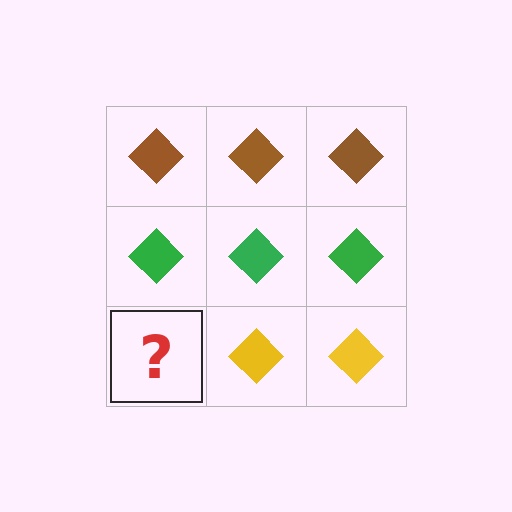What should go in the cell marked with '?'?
The missing cell should contain a yellow diamond.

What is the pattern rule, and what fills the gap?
The rule is that each row has a consistent color. The gap should be filled with a yellow diamond.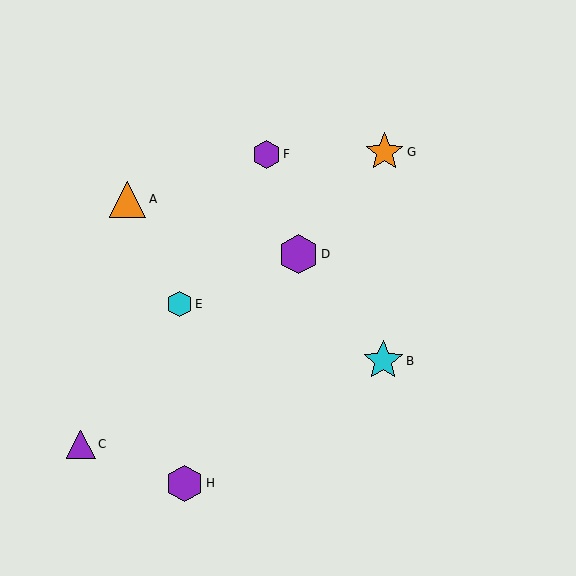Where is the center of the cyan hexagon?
The center of the cyan hexagon is at (179, 304).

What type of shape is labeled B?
Shape B is a cyan star.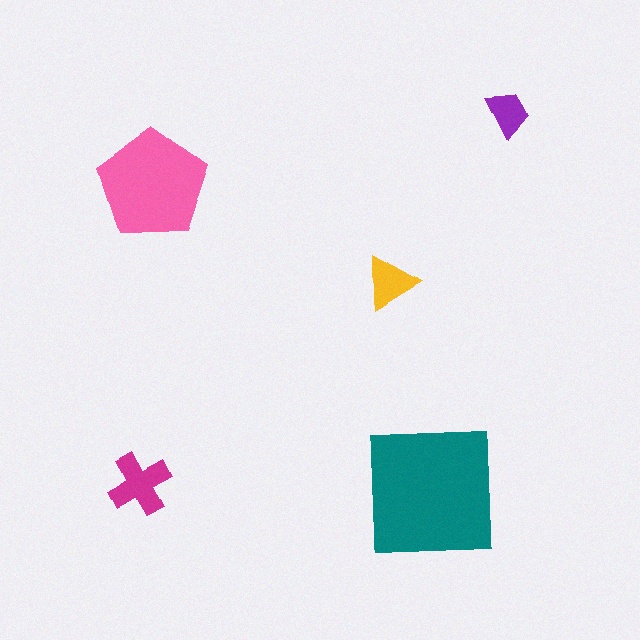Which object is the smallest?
The purple trapezoid.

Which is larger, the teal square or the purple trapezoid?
The teal square.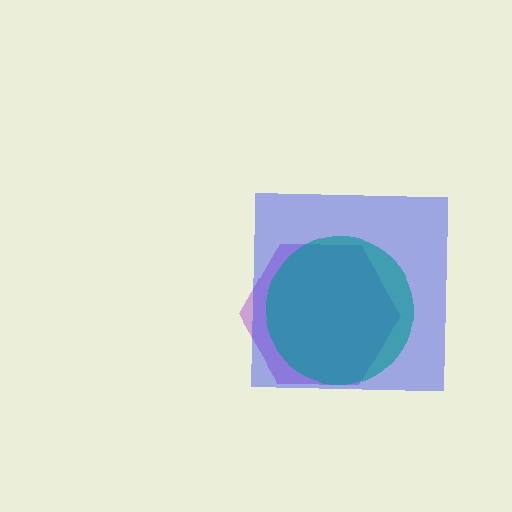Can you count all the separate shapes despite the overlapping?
Yes, there are 3 separate shapes.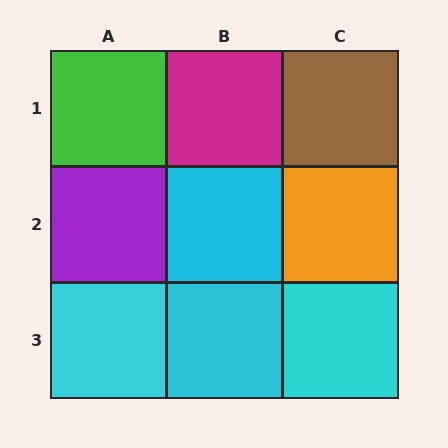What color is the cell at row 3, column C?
Cyan.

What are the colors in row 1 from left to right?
Green, magenta, brown.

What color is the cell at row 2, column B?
Cyan.